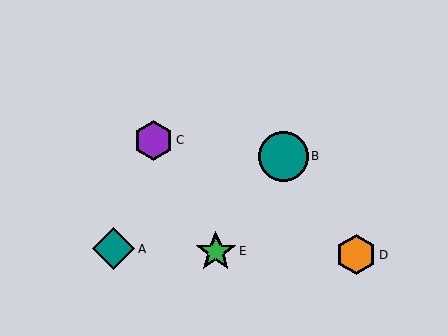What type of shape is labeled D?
Shape D is an orange hexagon.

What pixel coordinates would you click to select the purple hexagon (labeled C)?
Click at (154, 140) to select the purple hexagon C.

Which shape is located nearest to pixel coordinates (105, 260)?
The teal diamond (labeled A) at (114, 249) is nearest to that location.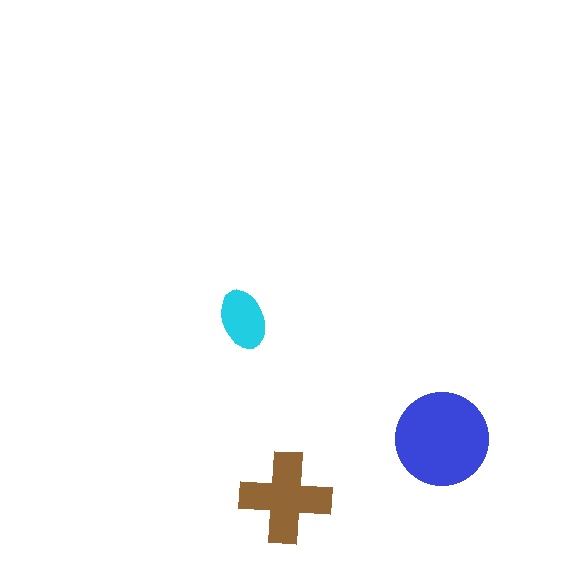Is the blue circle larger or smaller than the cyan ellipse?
Larger.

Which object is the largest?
The blue circle.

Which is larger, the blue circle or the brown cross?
The blue circle.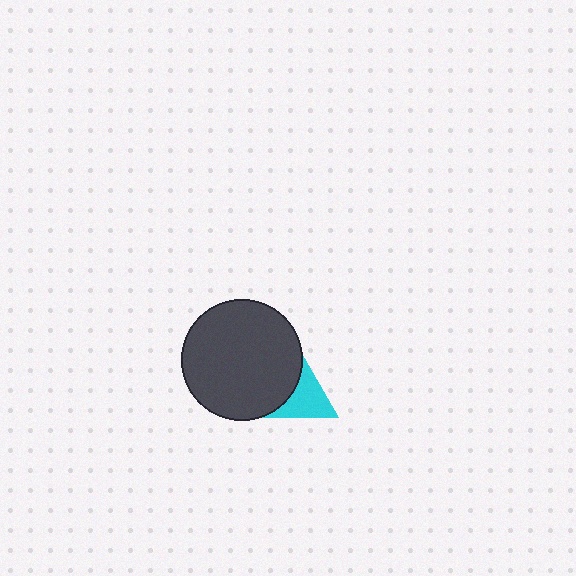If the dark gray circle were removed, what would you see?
You would see the complete cyan triangle.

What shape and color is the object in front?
The object in front is a dark gray circle.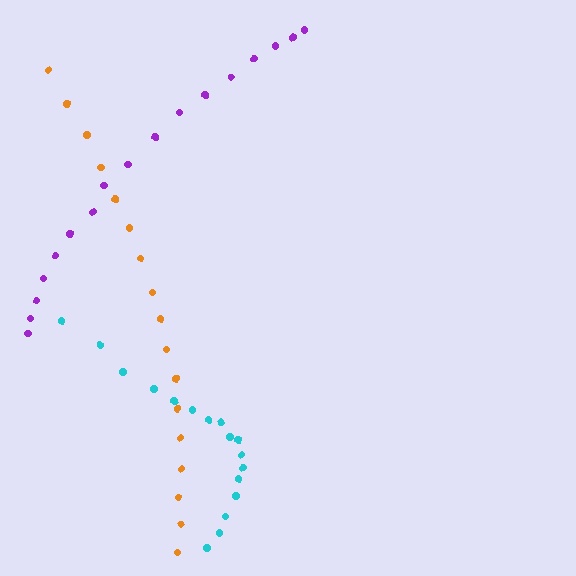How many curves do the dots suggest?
There are 3 distinct paths.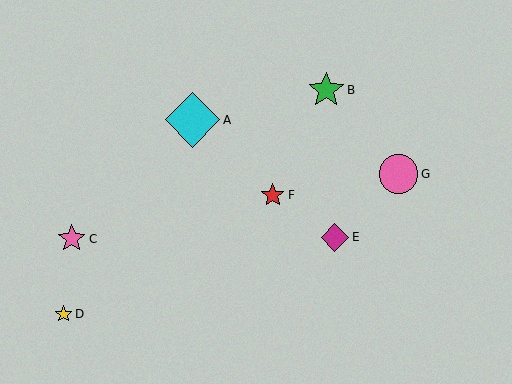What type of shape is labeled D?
Shape D is a yellow star.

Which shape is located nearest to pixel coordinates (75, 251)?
The pink star (labeled C) at (72, 238) is nearest to that location.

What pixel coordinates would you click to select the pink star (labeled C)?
Click at (72, 238) to select the pink star C.